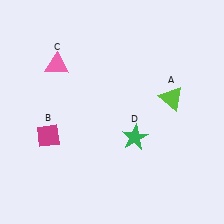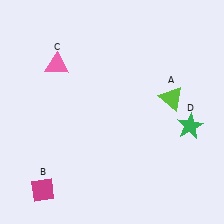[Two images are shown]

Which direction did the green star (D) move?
The green star (D) moved right.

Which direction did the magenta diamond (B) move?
The magenta diamond (B) moved down.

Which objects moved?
The objects that moved are: the magenta diamond (B), the green star (D).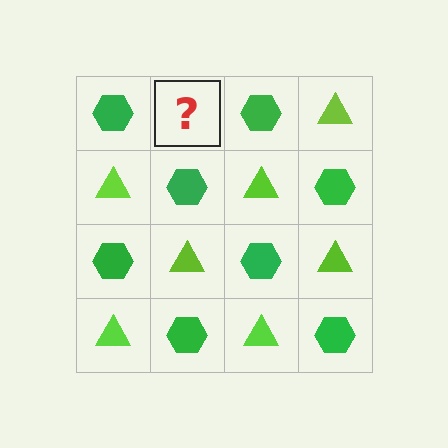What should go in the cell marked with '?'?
The missing cell should contain a lime triangle.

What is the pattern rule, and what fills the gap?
The rule is that it alternates green hexagon and lime triangle in a checkerboard pattern. The gap should be filled with a lime triangle.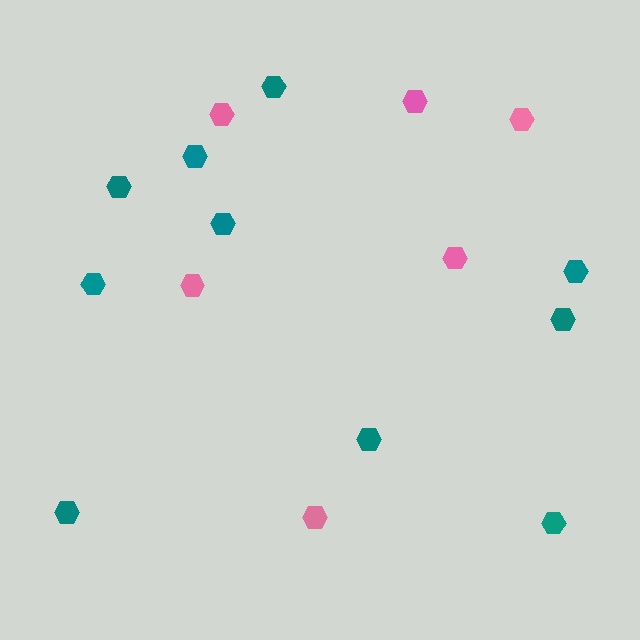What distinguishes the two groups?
There are 2 groups: one group of pink hexagons (6) and one group of teal hexagons (10).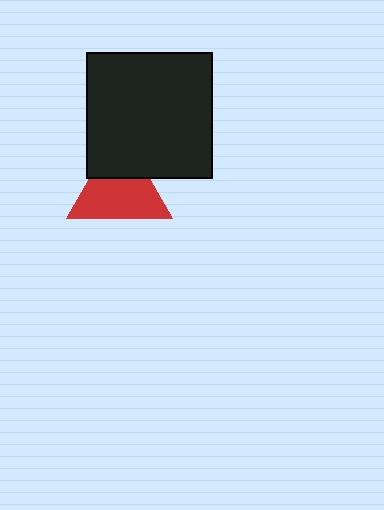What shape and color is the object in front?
The object in front is a black square.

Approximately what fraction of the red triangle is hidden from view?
Roughly 33% of the red triangle is hidden behind the black square.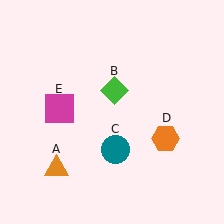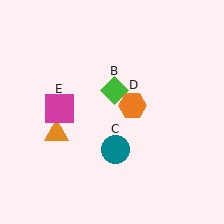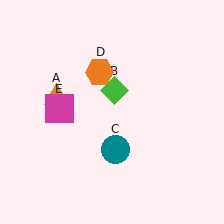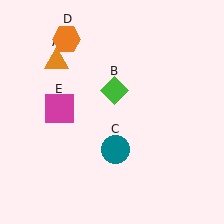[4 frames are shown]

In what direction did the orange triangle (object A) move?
The orange triangle (object A) moved up.